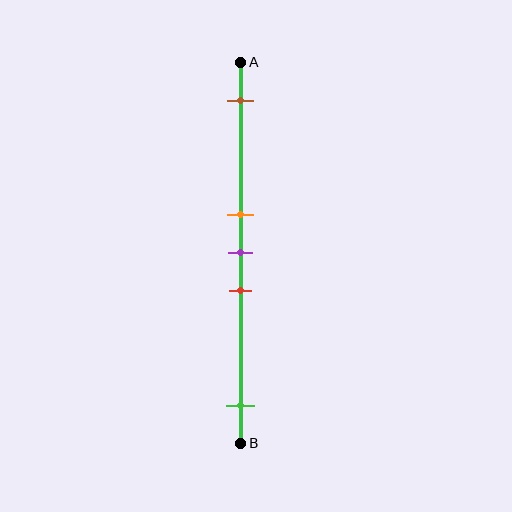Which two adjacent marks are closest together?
The orange and purple marks are the closest adjacent pair.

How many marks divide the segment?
There are 5 marks dividing the segment.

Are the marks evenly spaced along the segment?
No, the marks are not evenly spaced.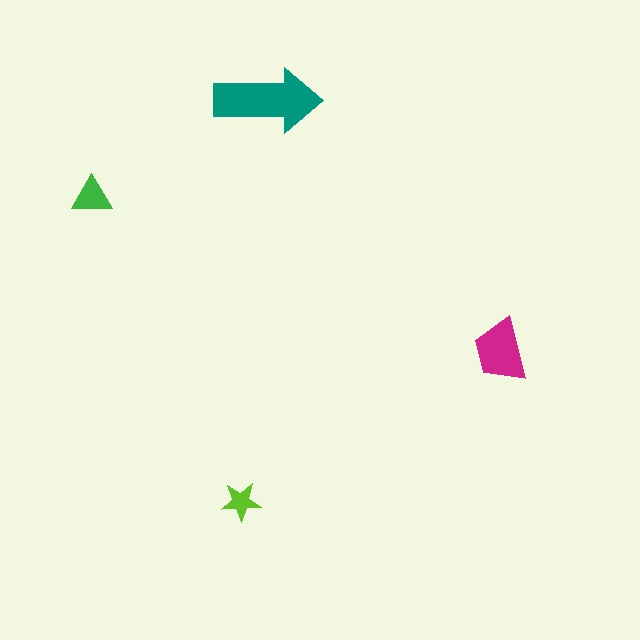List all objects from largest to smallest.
The teal arrow, the magenta trapezoid, the green triangle, the lime star.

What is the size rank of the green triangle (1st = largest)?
3rd.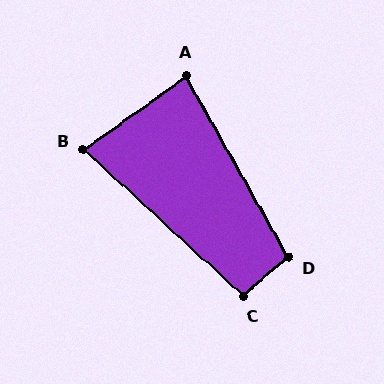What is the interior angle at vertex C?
Approximately 96 degrees (obtuse).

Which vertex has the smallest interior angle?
B, at approximately 78 degrees.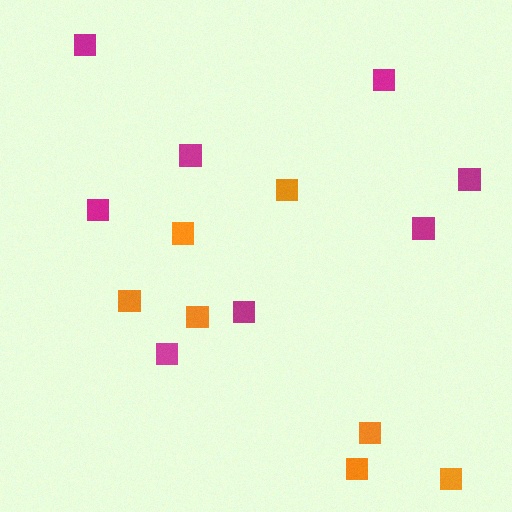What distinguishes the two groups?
There are 2 groups: one group of magenta squares (8) and one group of orange squares (7).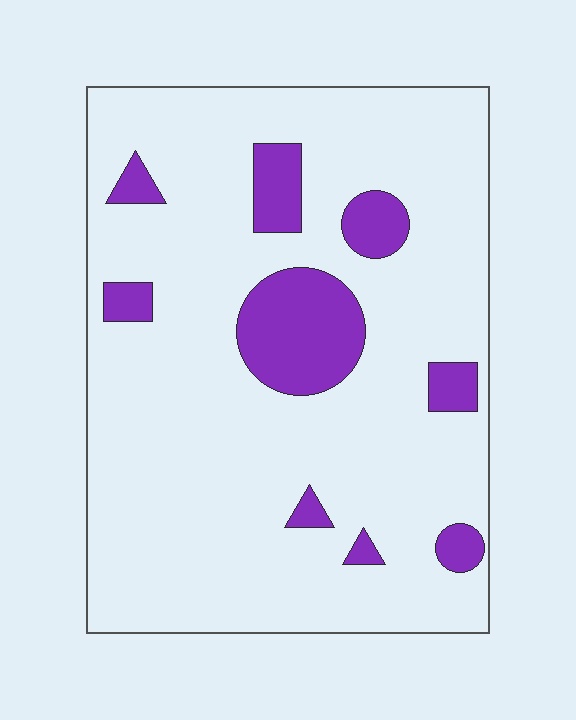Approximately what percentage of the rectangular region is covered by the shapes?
Approximately 15%.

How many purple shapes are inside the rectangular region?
9.